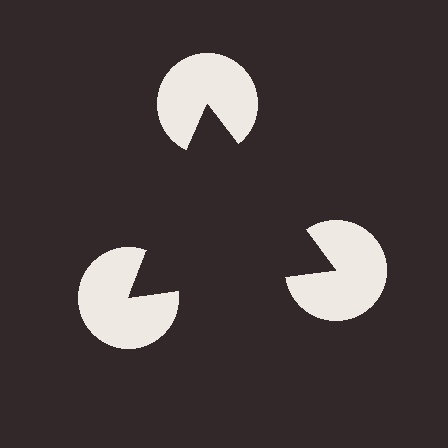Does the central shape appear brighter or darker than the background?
It typically appears slightly darker than the background, even though no actual brightness change is drawn.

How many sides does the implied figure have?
3 sides.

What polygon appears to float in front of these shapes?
An illusory triangle — its edges are inferred from the aligned wedge cuts in the pac-man discs, not physically drawn.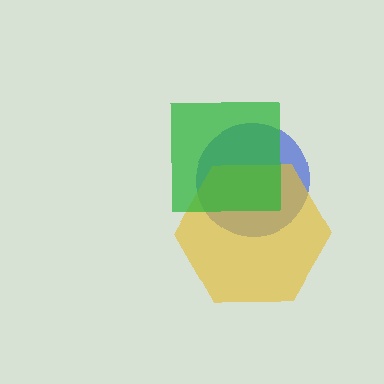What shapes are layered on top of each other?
The layered shapes are: a blue circle, a yellow hexagon, a green square.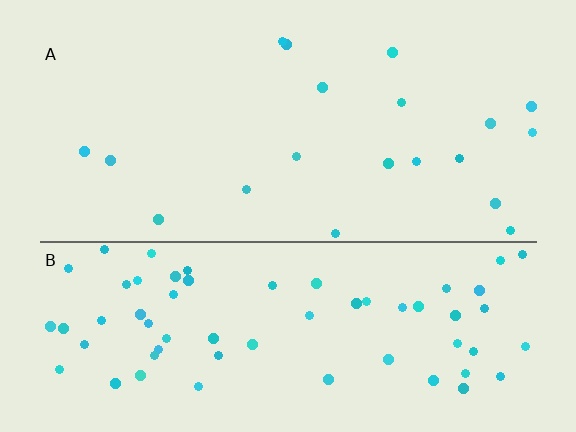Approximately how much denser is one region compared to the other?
Approximately 3.3× — region B over region A.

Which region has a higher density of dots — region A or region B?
B (the bottom).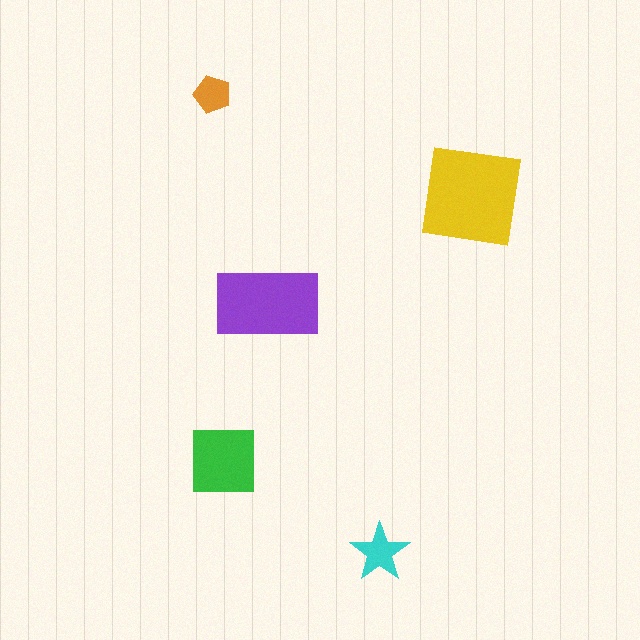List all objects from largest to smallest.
The yellow square, the purple rectangle, the green square, the cyan star, the orange pentagon.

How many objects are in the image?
There are 5 objects in the image.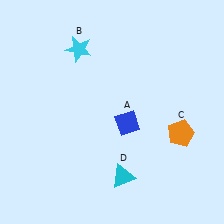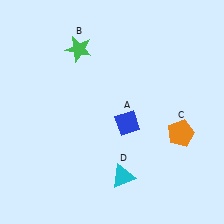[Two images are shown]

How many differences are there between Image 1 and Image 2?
There is 1 difference between the two images.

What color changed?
The star (B) changed from cyan in Image 1 to green in Image 2.